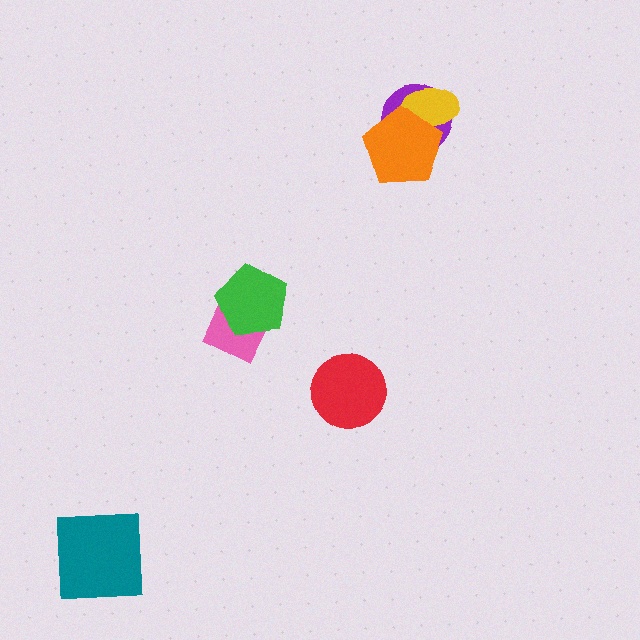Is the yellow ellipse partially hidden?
Yes, it is partially covered by another shape.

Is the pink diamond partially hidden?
Yes, it is partially covered by another shape.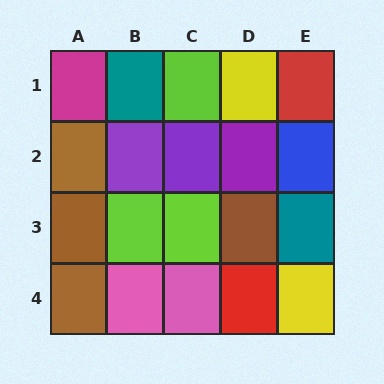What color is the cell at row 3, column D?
Brown.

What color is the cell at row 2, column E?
Blue.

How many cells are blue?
1 cell is blue.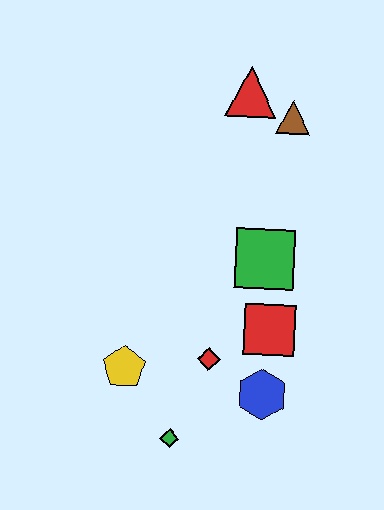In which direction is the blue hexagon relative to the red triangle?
The blue hexagon is below the red triangle.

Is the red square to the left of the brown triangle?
Yes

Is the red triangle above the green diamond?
Yes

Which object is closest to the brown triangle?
The red triangle is closest to the brown triangle.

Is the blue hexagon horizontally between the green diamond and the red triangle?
No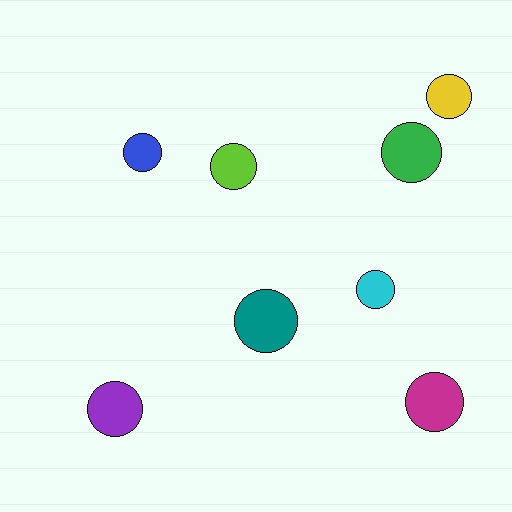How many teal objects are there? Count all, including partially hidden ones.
There is 1 teal object.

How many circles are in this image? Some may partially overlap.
There are 8 circles.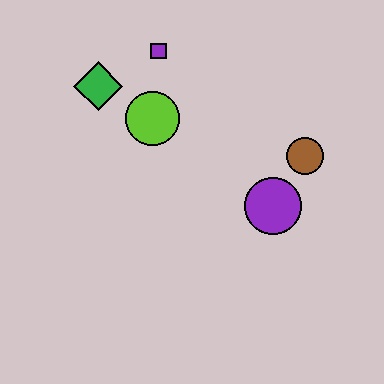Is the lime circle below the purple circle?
No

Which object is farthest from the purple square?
The purple circle is farthest from the purple square.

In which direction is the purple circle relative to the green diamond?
The purple circle is to the right of the green diamond.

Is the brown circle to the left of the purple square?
No